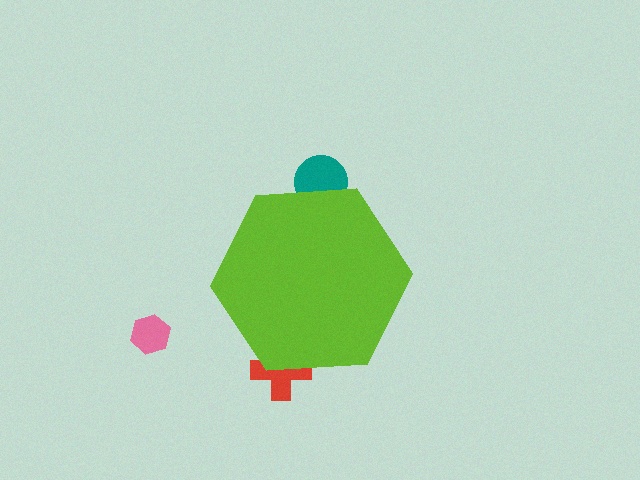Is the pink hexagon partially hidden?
No, the pink hexagon is fully visible.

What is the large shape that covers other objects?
A lime hexagon.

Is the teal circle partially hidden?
Yes, the teal circle is partially hidden behind the lime hexagon.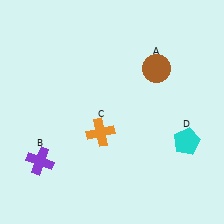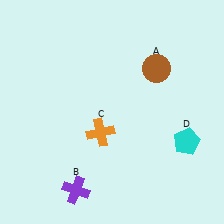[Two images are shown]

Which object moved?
The purple cross (B) moved right.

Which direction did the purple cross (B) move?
The purple cross (B) moved right.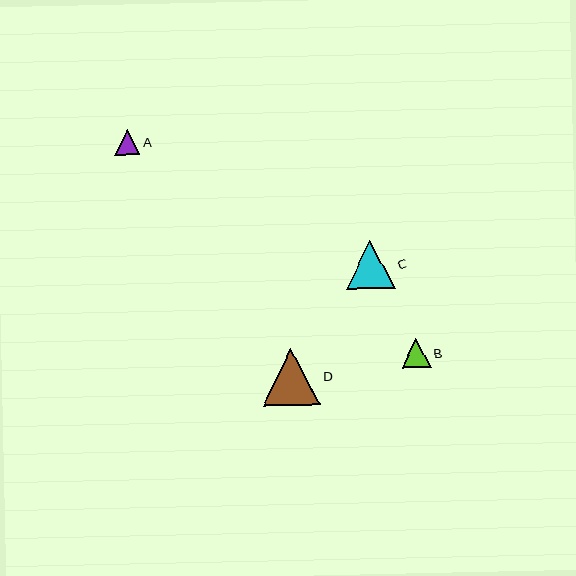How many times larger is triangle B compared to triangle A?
Triangle B is approximately 1.1 times the size of triangle A.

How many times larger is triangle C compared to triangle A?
Triangle C is approximately 1.9 times the size of triangle A.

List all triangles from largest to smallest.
From largest to smallest: D, C, B, A.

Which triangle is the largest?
Triangle D is the largest with a size of approximately 58 pixels.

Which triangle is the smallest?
Triangle A is the smallest with a size of approximately 26 pixels.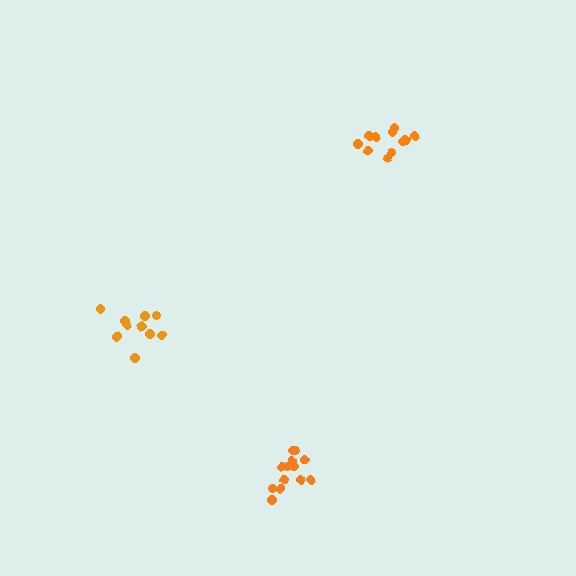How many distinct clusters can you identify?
There are 3 distinct clusters.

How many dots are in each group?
Group 1: 10 dots, Group 2: 13 dots, Group 3: 11 dots (34 total).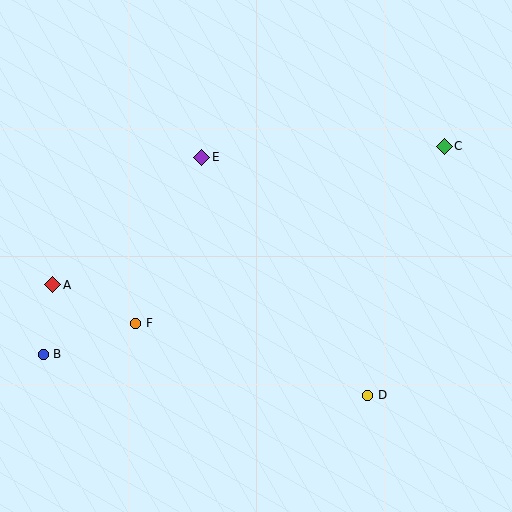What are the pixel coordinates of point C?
Point C is at (444, 146).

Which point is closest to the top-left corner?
Point E is closest to the top-left corner.